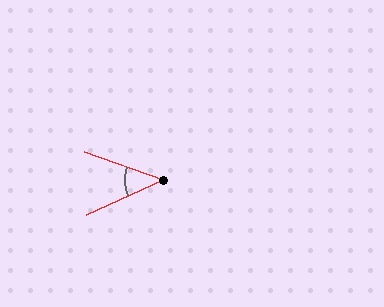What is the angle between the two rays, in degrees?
Approximately 44 degrees.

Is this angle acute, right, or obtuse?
It is acute.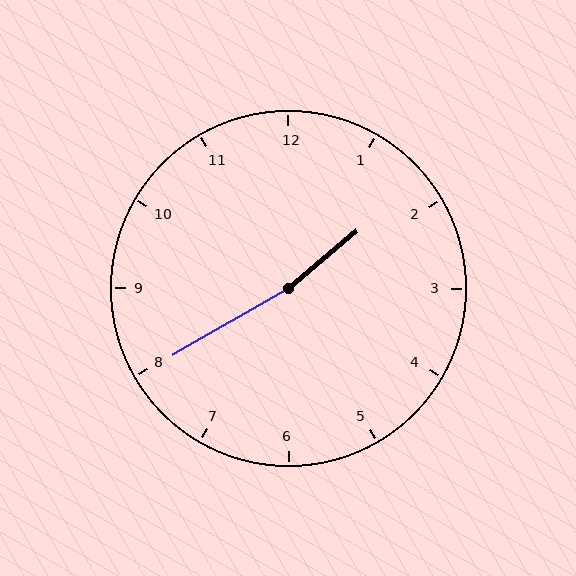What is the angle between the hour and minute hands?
Approximately 170 degrees.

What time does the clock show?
1:40.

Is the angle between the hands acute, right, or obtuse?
It is obtuse.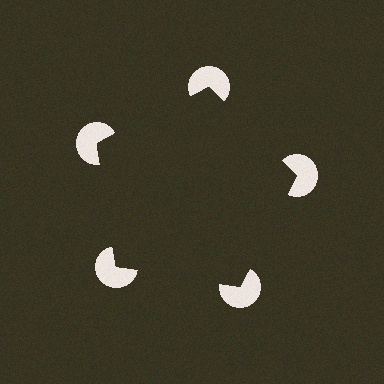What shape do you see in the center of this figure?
An illusory pentagon — its edges are inferred from the aligned wedge cuts in the pac-man discs, not physically drawn.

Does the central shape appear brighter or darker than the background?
It typically appears slightly darker than the background, even though no actual brightness change is drawn.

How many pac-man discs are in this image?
There are 5 — one at each vertex of the illusory pentagon.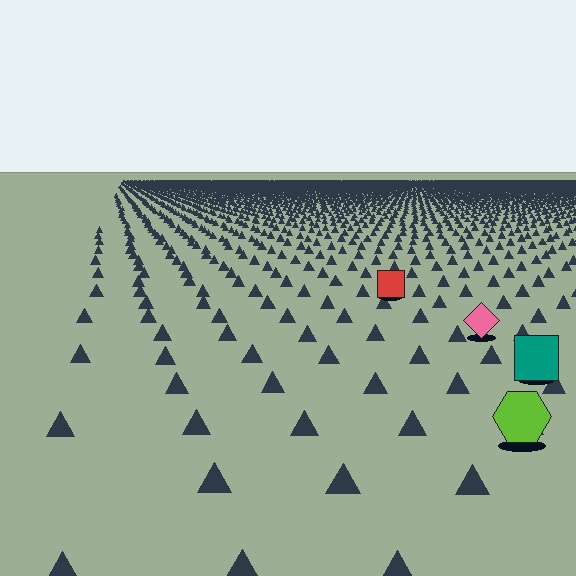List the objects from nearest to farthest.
From nearest to farthest: the lime hexagon, the teal square, the pink diamond, the red square.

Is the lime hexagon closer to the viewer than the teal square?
Yes. The lime hexagon is closer — you can tell from the texture gradient: the ground texture is coarser near it.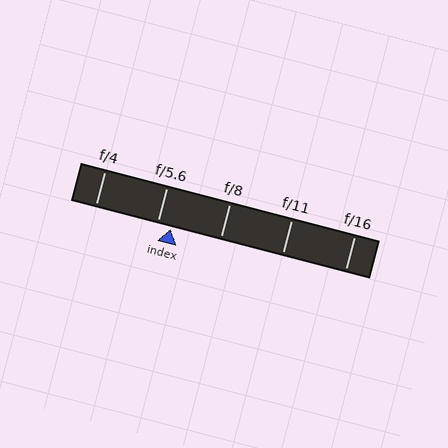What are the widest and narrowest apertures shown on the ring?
The widest aperture shown is f/4 and the narrowest is f/16.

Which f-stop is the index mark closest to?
The index mark is closest to f/5.6.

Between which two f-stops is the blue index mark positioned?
The index mark is between f/5.6 and f/8.